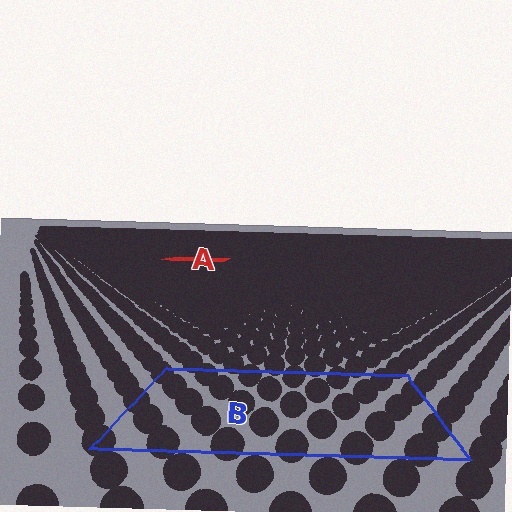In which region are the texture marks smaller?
The texture marks are smaller in region A, because it is farther away.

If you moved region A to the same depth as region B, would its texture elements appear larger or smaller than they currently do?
They would appear larger. At a closer depth, the same texture elements are projected at a bigger on-screen size.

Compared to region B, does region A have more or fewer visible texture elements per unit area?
Region A has more texture elements per unit area — they are packed more densely because it is farther away.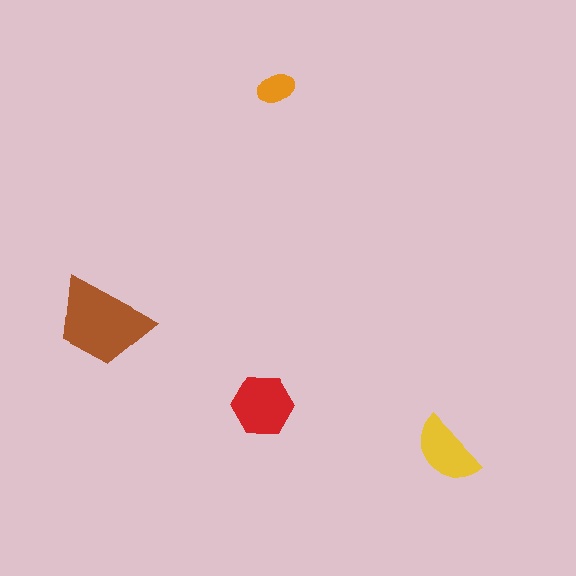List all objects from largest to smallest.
The brown trapezoid, the red hexagon, the yellow semicircle, the orange ellipse.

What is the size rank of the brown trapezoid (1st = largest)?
1st.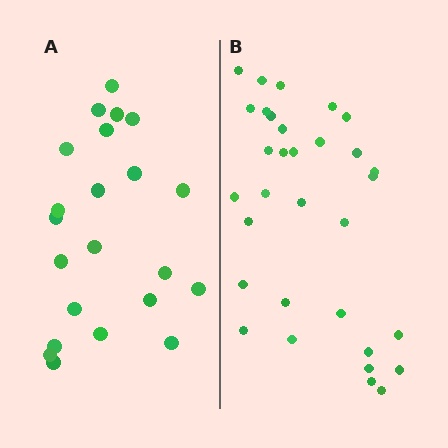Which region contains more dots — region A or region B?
Region B (the right region) has more dots.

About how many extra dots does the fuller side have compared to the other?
Region B has roughly 10 or so more dots than region A.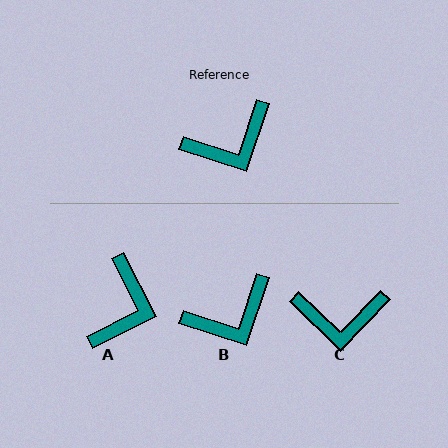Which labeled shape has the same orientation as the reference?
B.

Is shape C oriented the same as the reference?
No, it is off by about 26 degrees.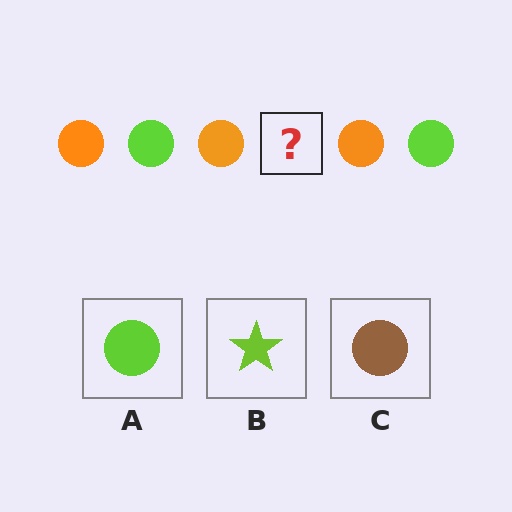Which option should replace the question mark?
Option A.